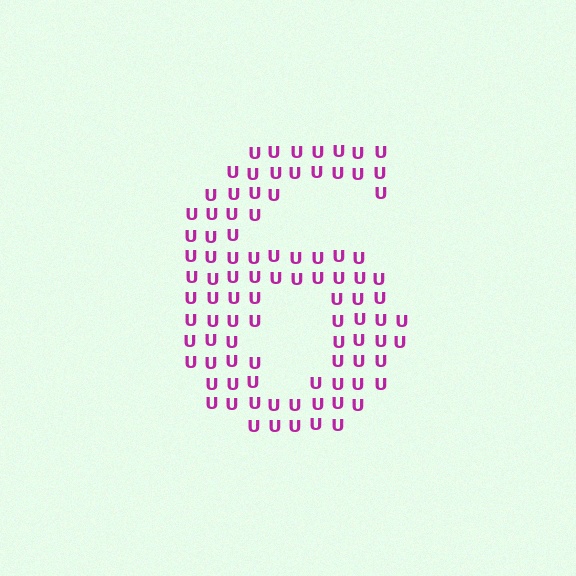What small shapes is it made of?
It is made of small letter U's.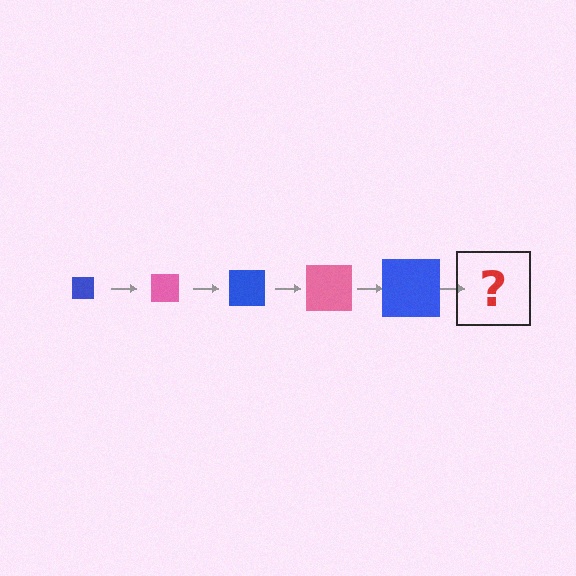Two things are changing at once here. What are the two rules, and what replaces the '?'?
The two rules are that the square grows larger each step and the color cycles through blue and pink. The '?' should be a pink square, larger than the previous one.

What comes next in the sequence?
The next element should be a pink square, larger than the previous one.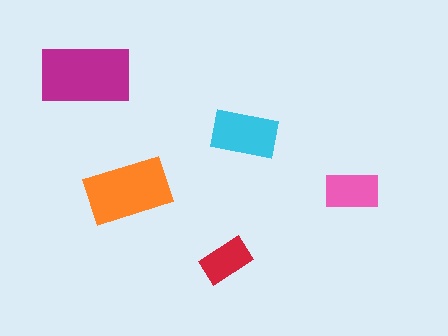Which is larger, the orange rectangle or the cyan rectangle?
The orange one.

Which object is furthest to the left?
The magenta rectangle is leftmost.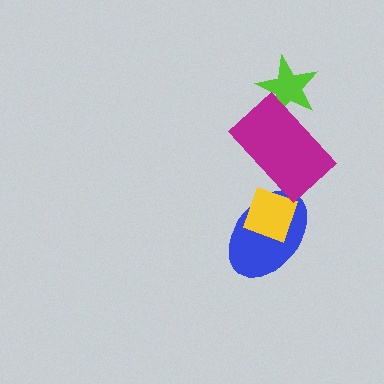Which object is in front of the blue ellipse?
The yellow diamond is in front of the blue ellipse.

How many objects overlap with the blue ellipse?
1 object overlaps with the blue ellipse.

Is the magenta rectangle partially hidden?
No, no other shape covers it.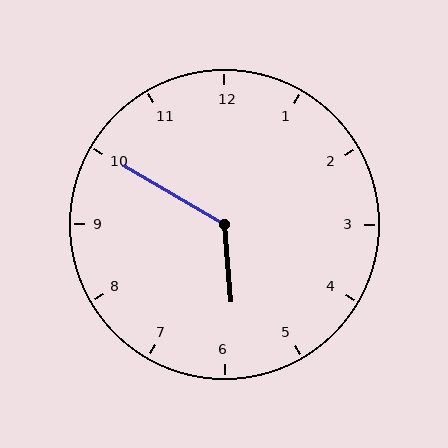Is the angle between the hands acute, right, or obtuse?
It is obtuse.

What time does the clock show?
5:50.